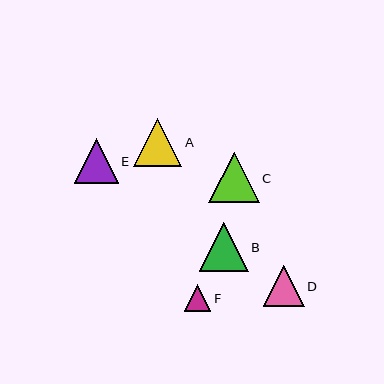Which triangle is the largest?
Triangle C is the largest with a size of approximately 51 pixels.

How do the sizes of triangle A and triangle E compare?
Triangle A and triangle E are approximately the same size.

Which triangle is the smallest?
Triangle F is the smallest with a size of approximately 27 pixels.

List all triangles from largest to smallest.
From largest to smallest: C, B, A, E, D, F.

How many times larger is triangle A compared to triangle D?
Triangle A is approximately 1.2 times the size of triangle D.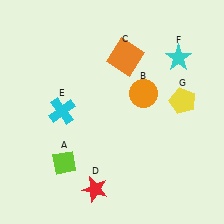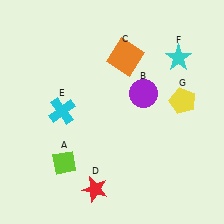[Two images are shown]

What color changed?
The circle (B) changed from orange in Image 1 to purple in Image 2.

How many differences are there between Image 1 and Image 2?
There is 1 difference between the two images.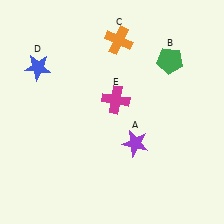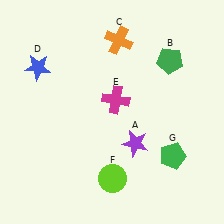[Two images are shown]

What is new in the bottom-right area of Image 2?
A lime circle (F) was added in the bottom-right area of Image 2.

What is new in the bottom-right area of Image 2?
A green pentagon (G) was added in the bottom-right area of Image 2.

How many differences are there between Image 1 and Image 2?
There are 2 differences between the two images.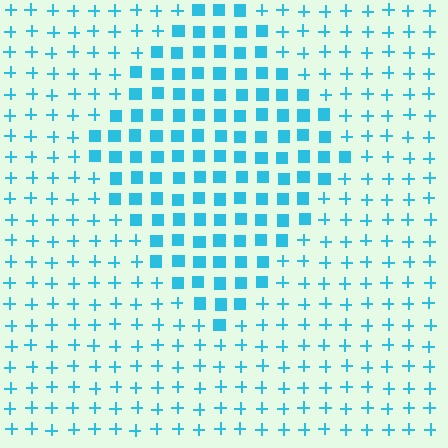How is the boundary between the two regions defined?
The boundary is defined by a change in element shape: squares inside vs. plus signs outside. All elements share the same color and spacing.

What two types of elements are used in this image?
The image uses squares inside the diamond region and plus signs outside it.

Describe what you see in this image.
The image is filled with small cyan elements arranged in a uniform grid. A diamond-shaped region contains squares, while the surrounding area contains plus signs. The boundary is defined purely by the change in element shape.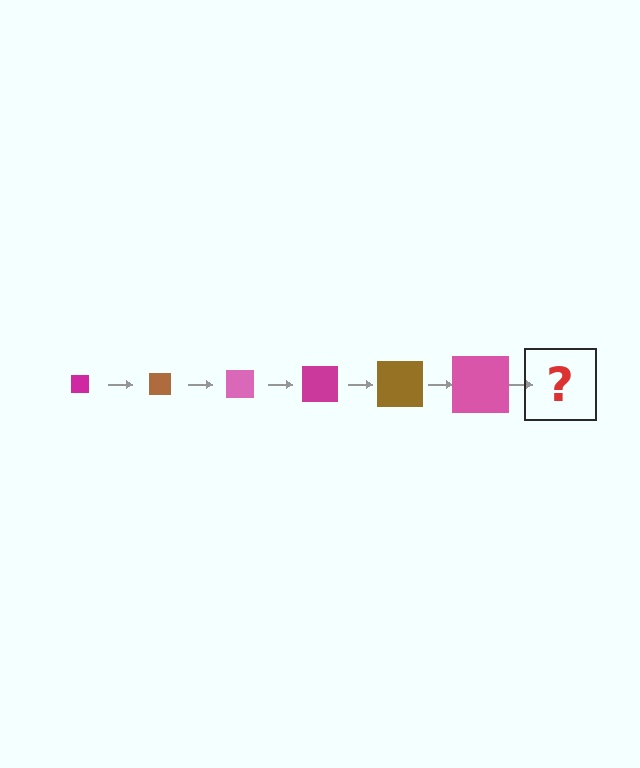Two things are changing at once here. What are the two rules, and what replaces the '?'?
The two rules are that the square grows larger each step and the color cycles through magenta, brown, and pink. The '?' should be a magenta square, larger than the previous one.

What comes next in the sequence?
The next element should be a magenta square, larger than the previous one.